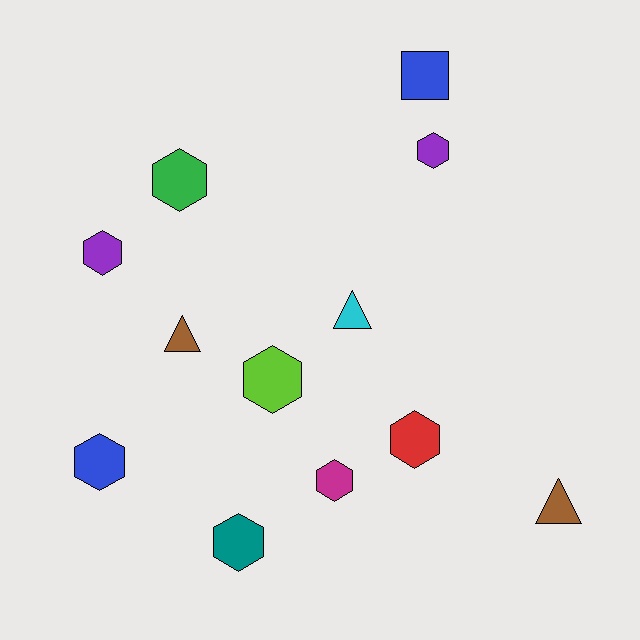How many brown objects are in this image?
There are 2 brown objects.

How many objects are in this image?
There are 12 objects.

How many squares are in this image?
There is 1 square.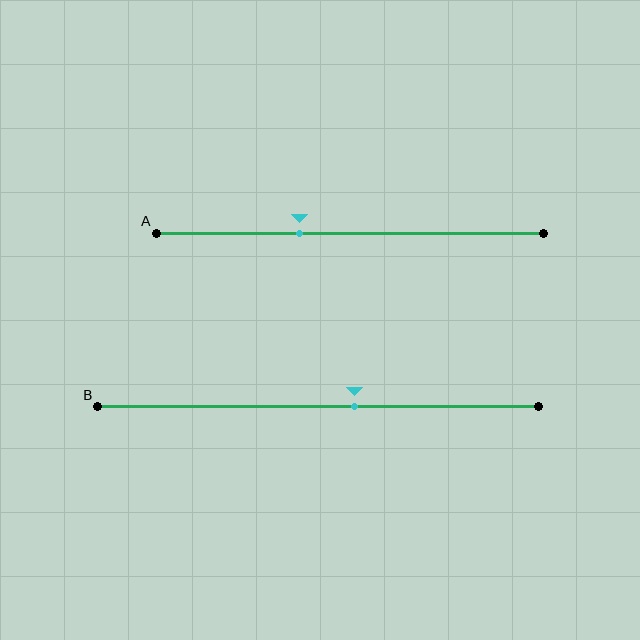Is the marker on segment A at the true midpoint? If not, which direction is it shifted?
No, the marker on segment A is shifted to the left by about 13% of the segment length.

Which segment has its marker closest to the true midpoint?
Segment B has its marker closest to the true midpoint.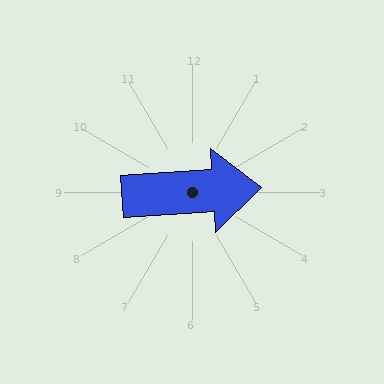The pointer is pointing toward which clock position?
Roughly 3 o'clock.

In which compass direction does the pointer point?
East.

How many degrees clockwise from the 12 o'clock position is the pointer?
Approximately 86 degrees.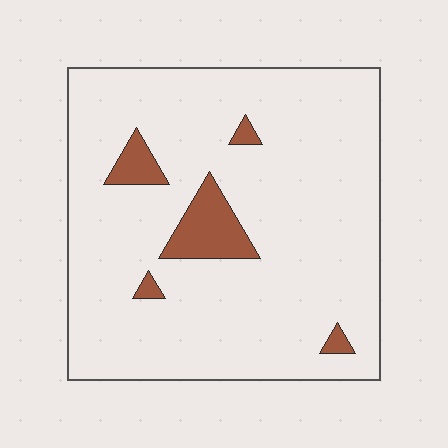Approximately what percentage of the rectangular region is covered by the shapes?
Approximately 10%.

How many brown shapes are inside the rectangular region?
5.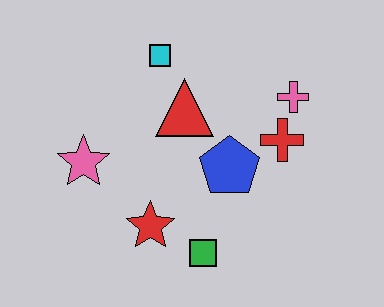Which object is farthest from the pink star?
The pink cross is farthest from the pink star.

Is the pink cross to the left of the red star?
No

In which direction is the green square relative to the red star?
The green square is to the right of the red star.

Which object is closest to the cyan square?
The red triangle is closest to the cyan square.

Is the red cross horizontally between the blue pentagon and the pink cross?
Yes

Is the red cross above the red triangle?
No